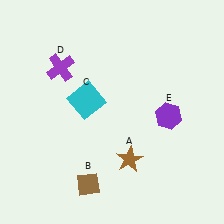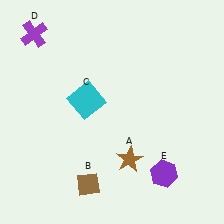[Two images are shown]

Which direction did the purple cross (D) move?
The purple cross (D) moved up.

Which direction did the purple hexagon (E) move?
The purple hexagon (E) moved down.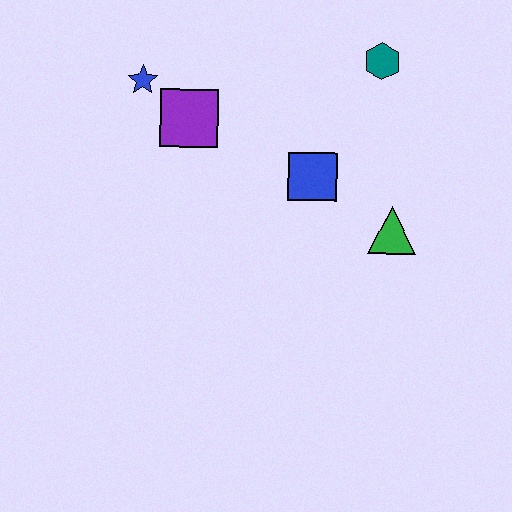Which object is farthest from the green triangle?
The blue star is farthest from the green triangle.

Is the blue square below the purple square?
Yes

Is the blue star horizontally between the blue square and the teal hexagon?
No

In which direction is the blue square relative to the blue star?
The blue square is to the right of the blue star.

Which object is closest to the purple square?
The blue star is closest to the purple square.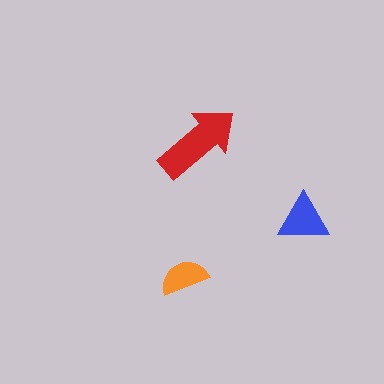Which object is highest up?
The red arrow is topmost.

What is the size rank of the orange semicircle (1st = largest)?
3rd.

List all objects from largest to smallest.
The red arrow, the blue triangle, the orange semicircle.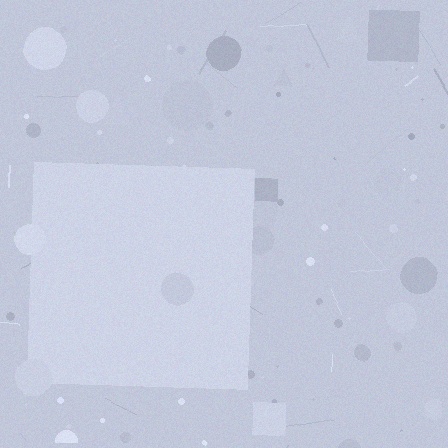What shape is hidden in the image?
A square is hidden in the image.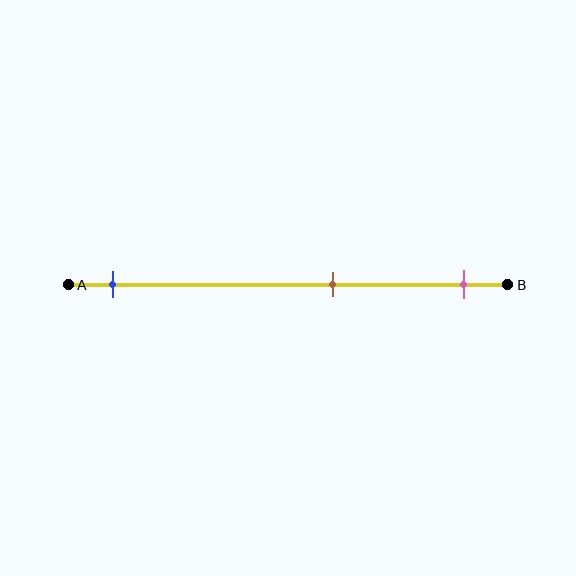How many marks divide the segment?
There are 3 marks dividing the segment.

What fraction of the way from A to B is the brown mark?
The brown mark is approximately 60% (0.6) of the way from A to B.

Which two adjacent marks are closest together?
The brown and pink marks are the closest adjacent pair.